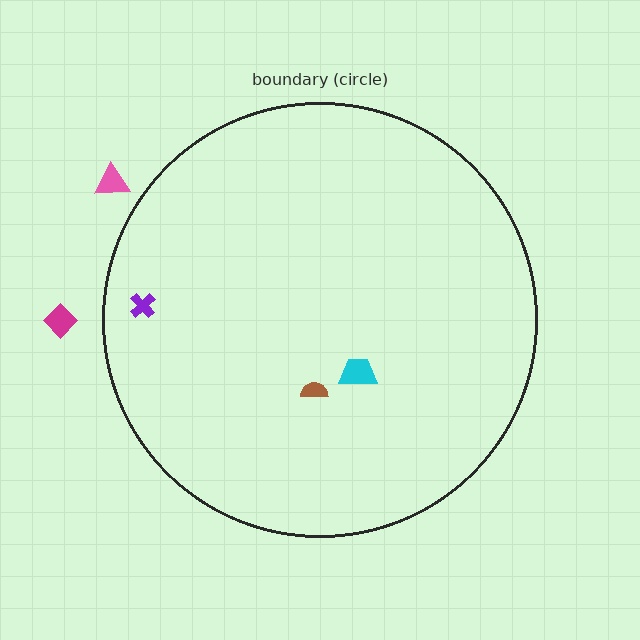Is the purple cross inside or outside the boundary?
Inside.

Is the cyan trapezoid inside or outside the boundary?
Inside.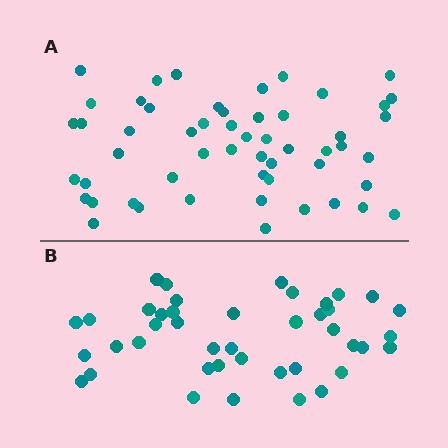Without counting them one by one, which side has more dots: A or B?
Region A (the top region) has more dots.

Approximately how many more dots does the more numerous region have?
Region A has roughly 12 or so more dots than region B.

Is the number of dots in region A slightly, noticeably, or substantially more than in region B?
Region A has noticeably more, but not dramatically so. The ratio is roughly 1.3 to 1.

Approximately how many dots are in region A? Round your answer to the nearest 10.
About 50 dots. (The exact count is 54, which rounds to 50.)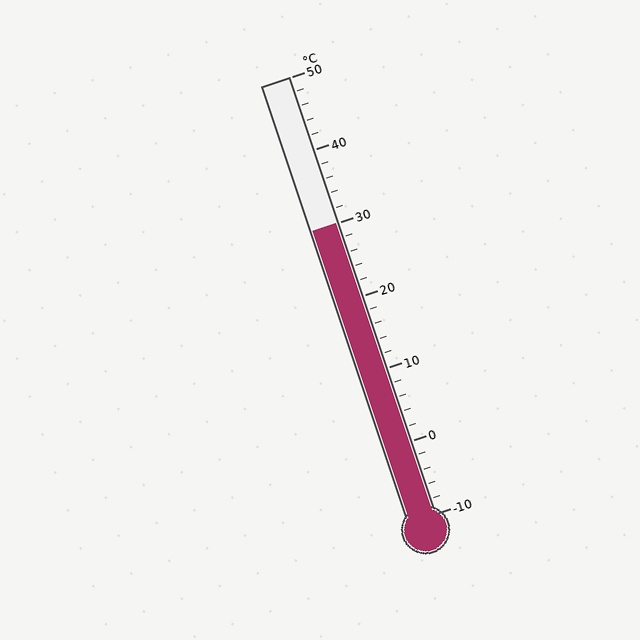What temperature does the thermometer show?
The thermometer shows approximately 30°C.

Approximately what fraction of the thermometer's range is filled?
The thermometer is filled to approximately 65% of its range.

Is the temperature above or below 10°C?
The temperature is above 10°C.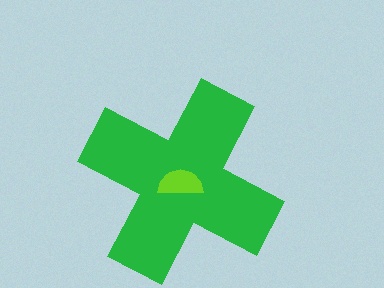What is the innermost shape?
The lime semicircle.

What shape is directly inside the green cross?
The lime semicircle.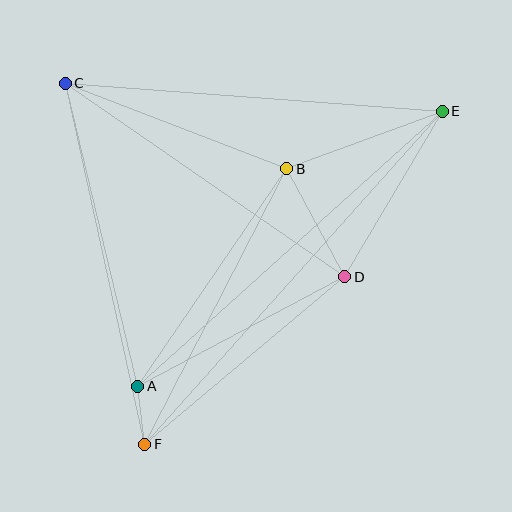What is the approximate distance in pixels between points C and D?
The distance between C and D is approximately 340 pixels.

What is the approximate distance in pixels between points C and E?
The distance between C and E is approximately 378 pixels.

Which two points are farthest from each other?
Points E and F are farthest from each other.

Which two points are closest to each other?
Points A and F are closest to each other.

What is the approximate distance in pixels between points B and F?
The distance between B and F is approximately 310 pixels.